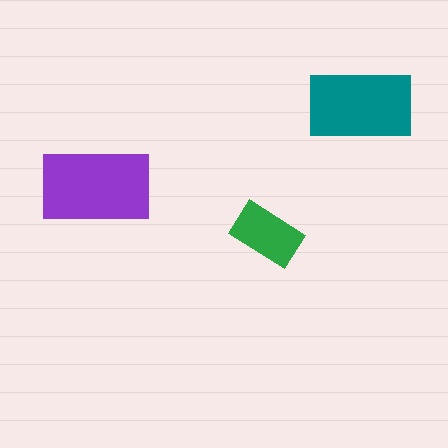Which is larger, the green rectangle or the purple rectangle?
The purple one.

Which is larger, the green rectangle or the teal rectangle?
The teal one.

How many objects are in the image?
There are 3 objects in the image.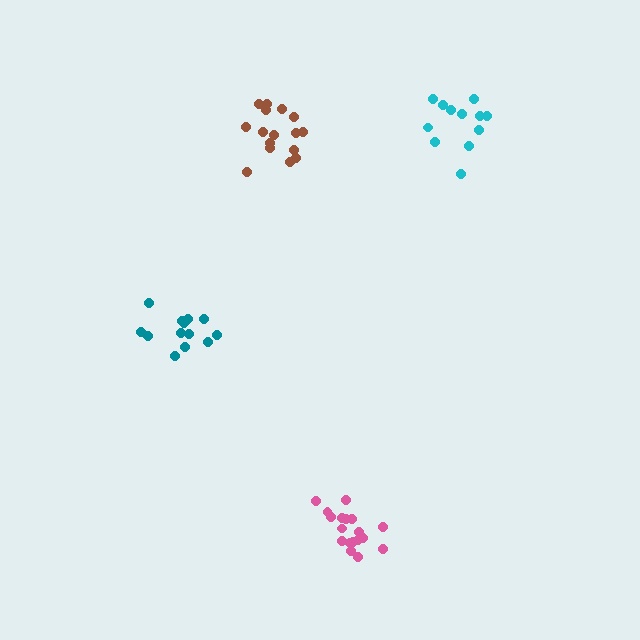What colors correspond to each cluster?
The clusters are colored: cyan, teal, pink, brown.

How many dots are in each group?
Group 1: 12 dots, Group 2: 13 dots, Group 3: 18 dots, Group 4: 16 dots (59 total).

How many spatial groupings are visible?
There are 4 spatial groupings.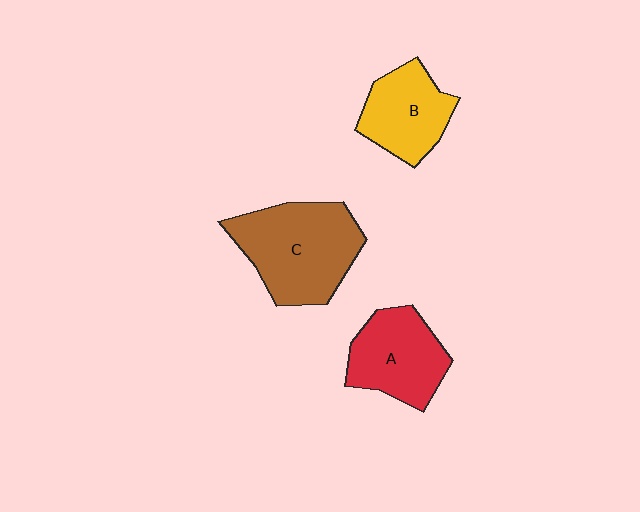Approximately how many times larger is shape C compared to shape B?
Approximately 1.5 times.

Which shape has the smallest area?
Shape B (yellow).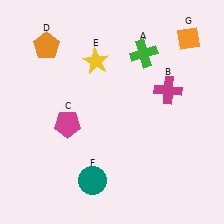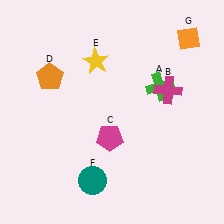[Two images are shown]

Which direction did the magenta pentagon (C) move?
The magenta pentagon (C) moved right.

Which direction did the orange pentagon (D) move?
The orange pentagon (D) moved down.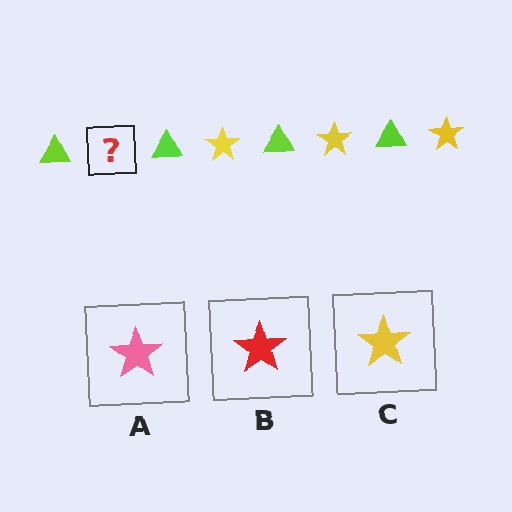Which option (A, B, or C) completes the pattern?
C.